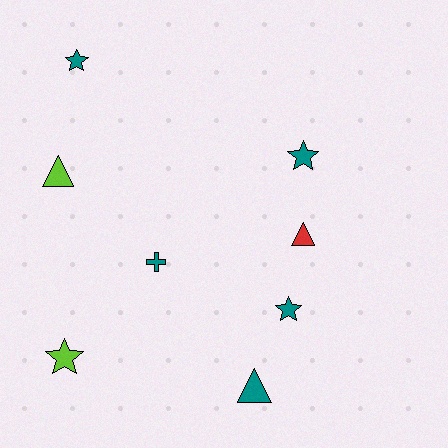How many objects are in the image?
There are 8 objects.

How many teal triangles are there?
There is 1 teal triangle.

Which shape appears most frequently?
Star, with 4 objects.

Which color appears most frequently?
Teal, with 5 objects.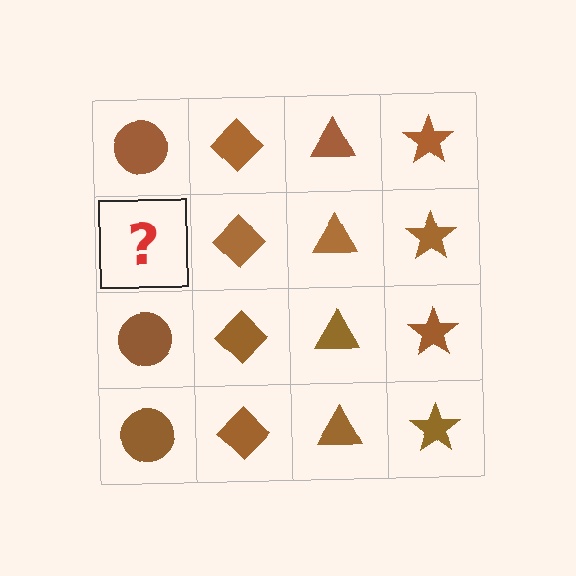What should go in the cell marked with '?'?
The missing cell should contain a brown circle.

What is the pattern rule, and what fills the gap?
The rule is that each column has a consistent shape. The gap should be filled with a brown circle.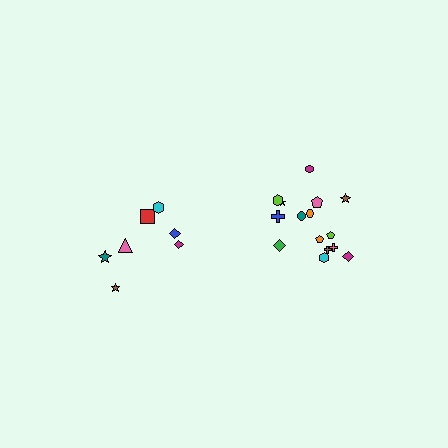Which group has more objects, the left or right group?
The right group.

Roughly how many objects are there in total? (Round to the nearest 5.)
Roughly 20 objects in total.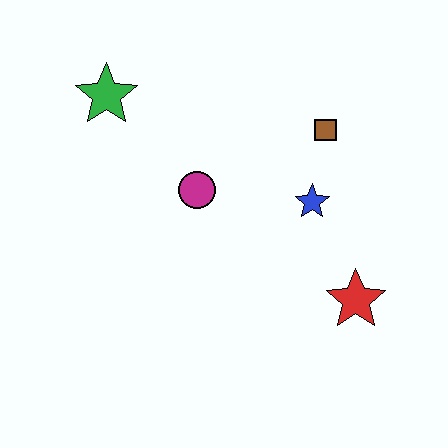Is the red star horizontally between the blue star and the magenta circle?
No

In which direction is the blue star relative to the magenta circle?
The blue star is to the right of the magenta circle.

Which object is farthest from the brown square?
The green star is farthest from the brown square.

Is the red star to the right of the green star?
Yes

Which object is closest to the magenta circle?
The blue star is closest to the magenta circle.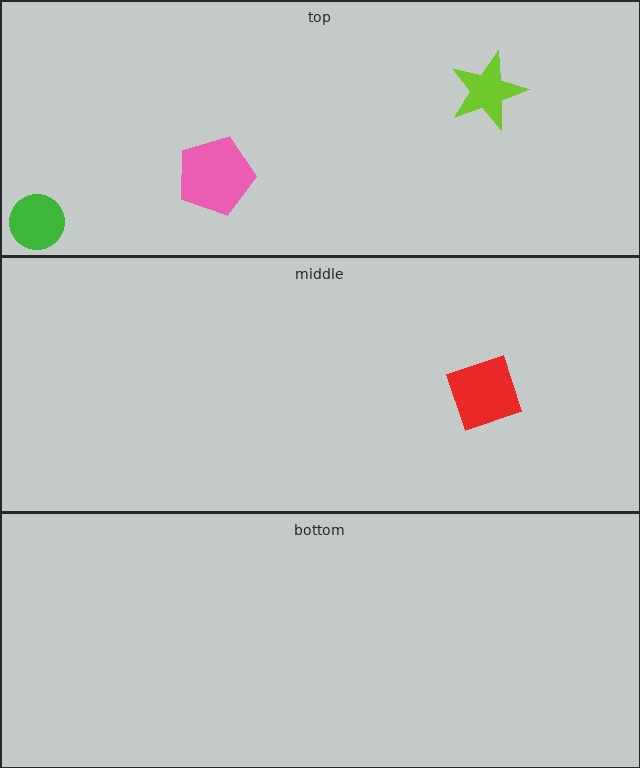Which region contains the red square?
The middle region.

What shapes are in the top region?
The green circle, the lime star, the pink pentagon.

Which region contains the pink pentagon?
The top region.